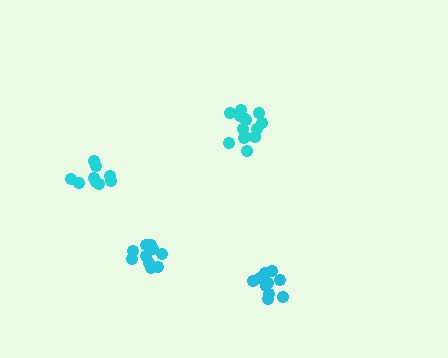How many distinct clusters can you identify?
There are 4 distinct clusters.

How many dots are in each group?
Group 1: 10 dots, Group 2: 14 dots, Group 3: 9 dots, Group 4: 11 dots (44 total).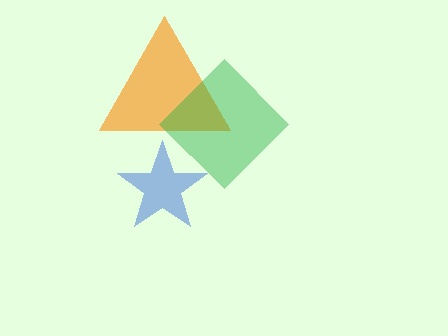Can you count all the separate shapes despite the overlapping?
Yes, there are 3 separate shapes.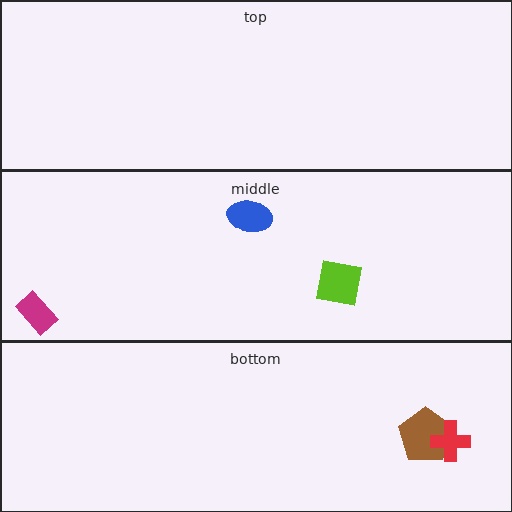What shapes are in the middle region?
The magenta rectangle, the lime square, the blue ellipse.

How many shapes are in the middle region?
3.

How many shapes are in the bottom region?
2.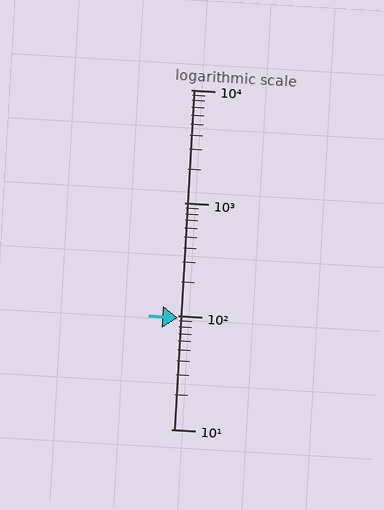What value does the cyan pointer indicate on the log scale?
The pointer indicates approximately 97.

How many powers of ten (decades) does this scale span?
The scale spans 3 decades, from 10 to 10000.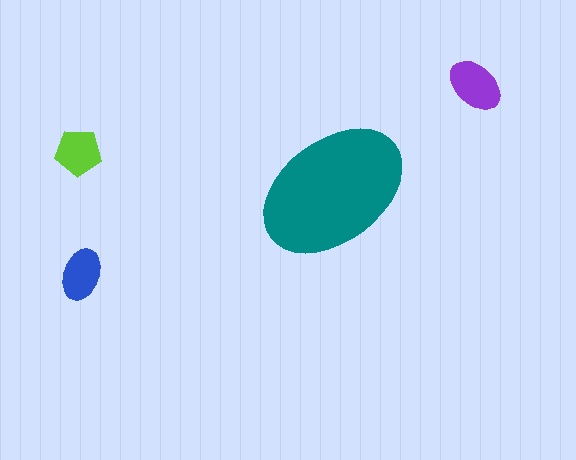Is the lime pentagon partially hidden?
No, the lime pentagon is fully visible.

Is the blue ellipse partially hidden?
No, the blue ellipse is fully visible.